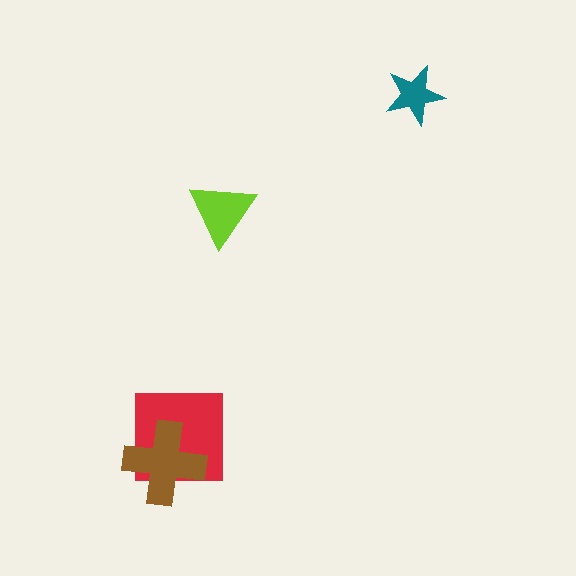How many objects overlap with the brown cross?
1 object overlaps with the brown cross.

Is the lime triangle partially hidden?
No, no other shape covers it.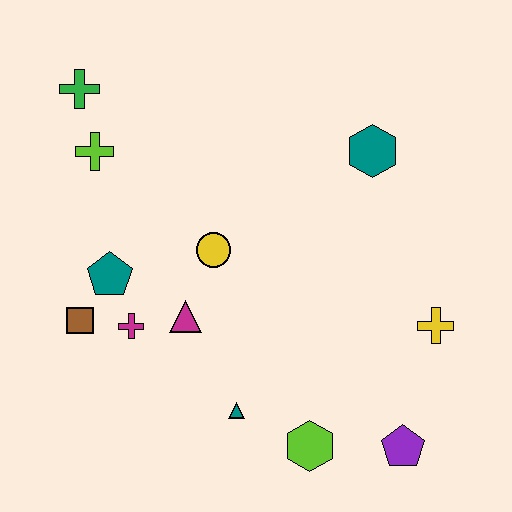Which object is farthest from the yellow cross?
The green cross is farthest from the yellow cross.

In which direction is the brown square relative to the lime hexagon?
The brown square is to the left of the lime hexagon.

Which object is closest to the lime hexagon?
The teal triangle is closest to the lime hexagon.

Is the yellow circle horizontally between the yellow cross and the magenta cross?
Yes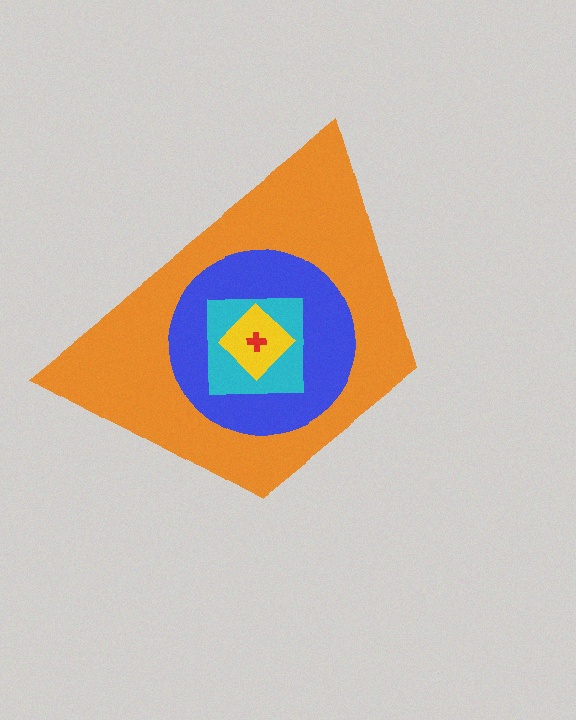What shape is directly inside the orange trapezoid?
The blue circle.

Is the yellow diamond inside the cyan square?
Yes.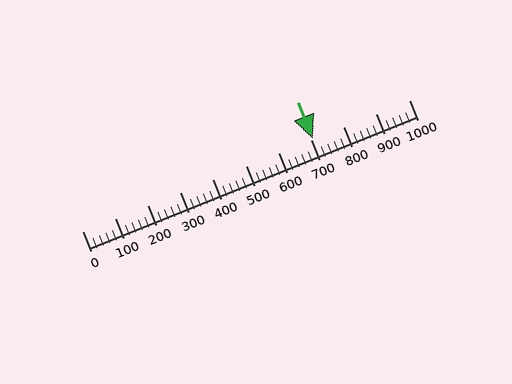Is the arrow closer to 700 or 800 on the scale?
The arrow is closer to 700.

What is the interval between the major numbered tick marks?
The major tick marks are spaced 100 units apart.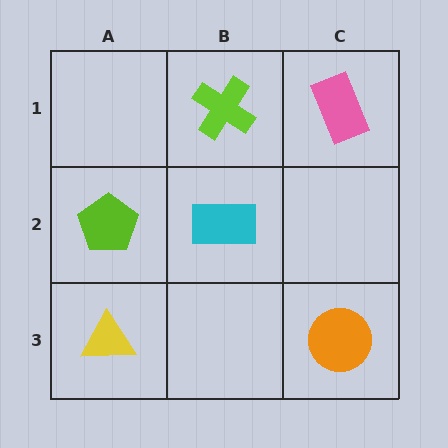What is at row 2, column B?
A cyan rectangle.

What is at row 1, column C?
A pink rectangle.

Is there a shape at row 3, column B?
No, that cell is empty.